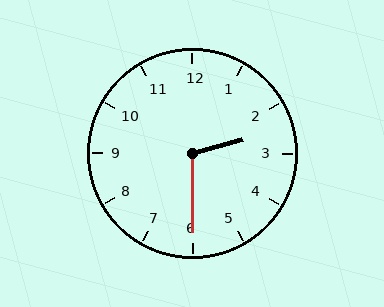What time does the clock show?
2:30.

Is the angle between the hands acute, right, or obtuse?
It is obtuse.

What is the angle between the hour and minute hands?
Approximately 105 degrees.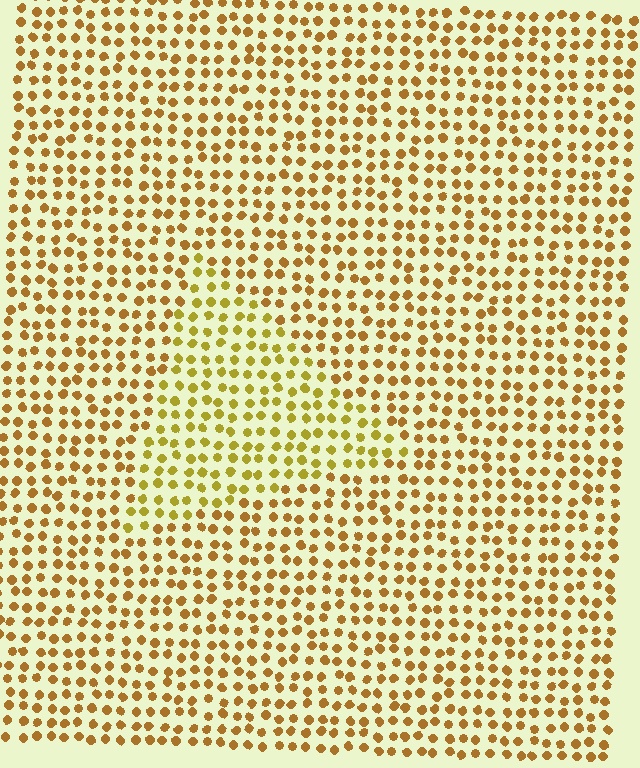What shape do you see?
I see a triangle.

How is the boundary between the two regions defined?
The boundary is defined purely by a slight shift in hue (about 22 degrees). Spacing, size, and orientation are identical on both sides.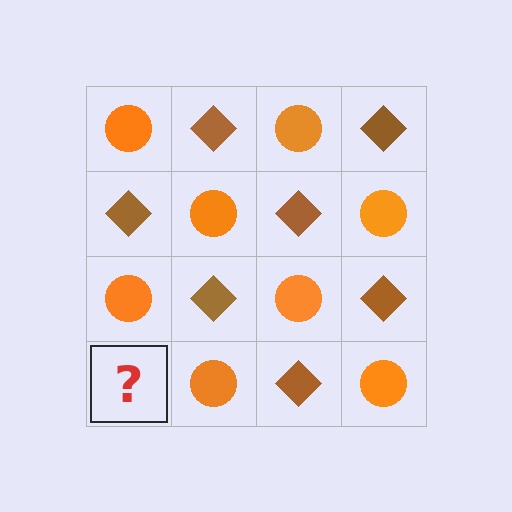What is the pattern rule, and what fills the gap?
The rule is that it alternates orange circle and brown diamond in a checkerboard pattern. The gap should be filled with a brown diamond.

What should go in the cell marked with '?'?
The missing cell should contain a brown diamond.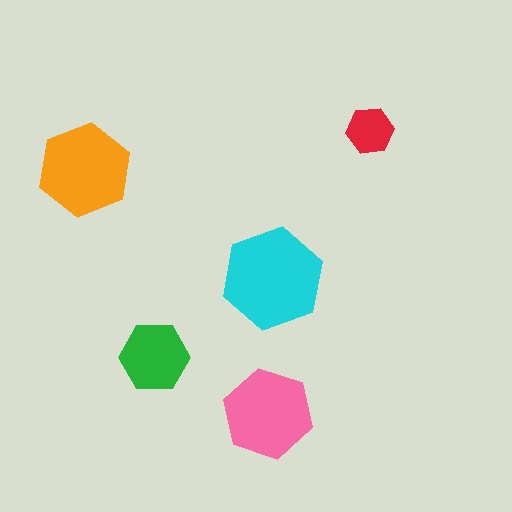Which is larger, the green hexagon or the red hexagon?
The green one.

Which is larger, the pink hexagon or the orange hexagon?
The orange one.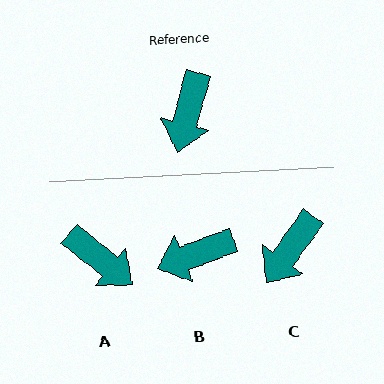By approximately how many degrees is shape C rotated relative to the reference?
Approximately 21 degrees clockwise.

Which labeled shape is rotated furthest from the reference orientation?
A, about 66 degrees away.